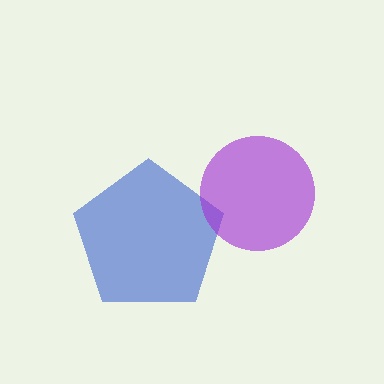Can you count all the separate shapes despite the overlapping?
Yes, there are 2 separate shapes.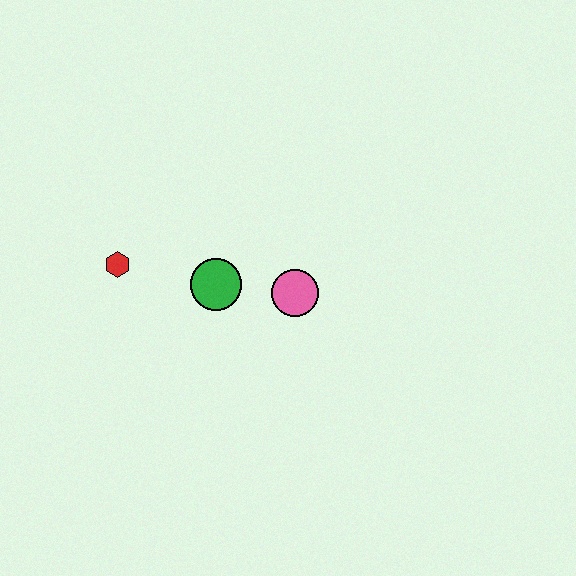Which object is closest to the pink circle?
The green circle is closest to the pink circle.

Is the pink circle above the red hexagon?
No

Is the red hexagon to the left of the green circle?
Yes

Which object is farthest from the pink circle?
The red hexagon is farthest from the pink circle.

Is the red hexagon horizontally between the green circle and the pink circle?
No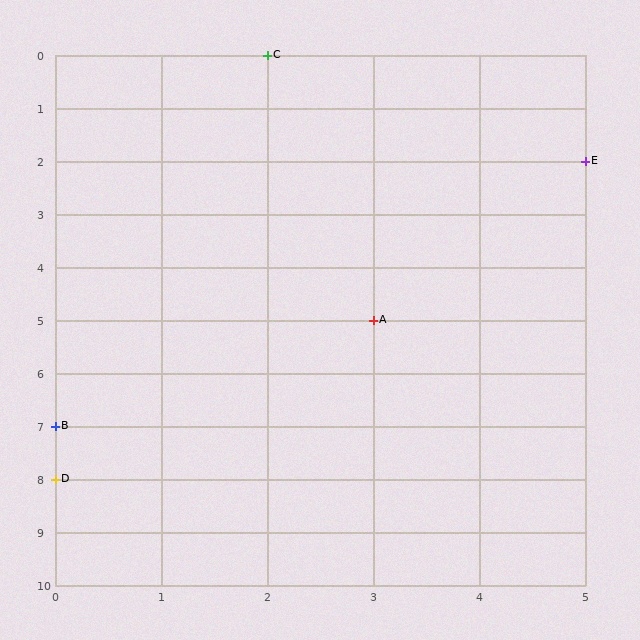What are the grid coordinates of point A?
Point A is at grid coordinates (3, 5).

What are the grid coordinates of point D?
Point D is at grid coordinates (0, 8).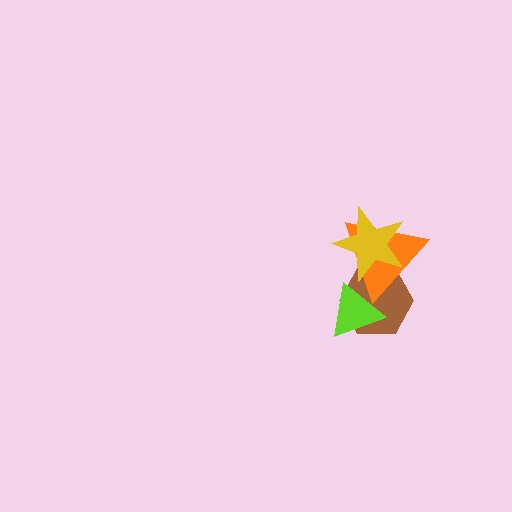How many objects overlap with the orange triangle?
3 objects overlap with the orange triangle.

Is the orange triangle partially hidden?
Yes, it is partially covered by another shape.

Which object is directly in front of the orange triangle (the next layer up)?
The lime triangle is directly in front of the orange triangle.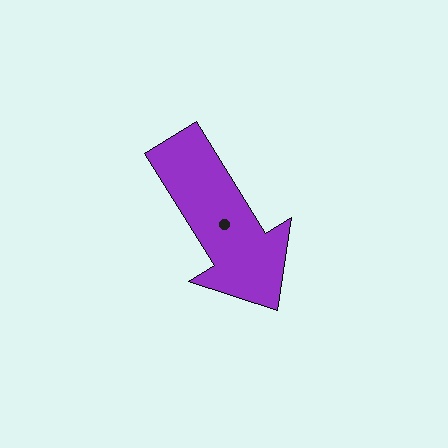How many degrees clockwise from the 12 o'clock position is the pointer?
Approximately 148 degrees.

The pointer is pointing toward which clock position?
Roughly 5 o'clock.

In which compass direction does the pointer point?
Southeast.